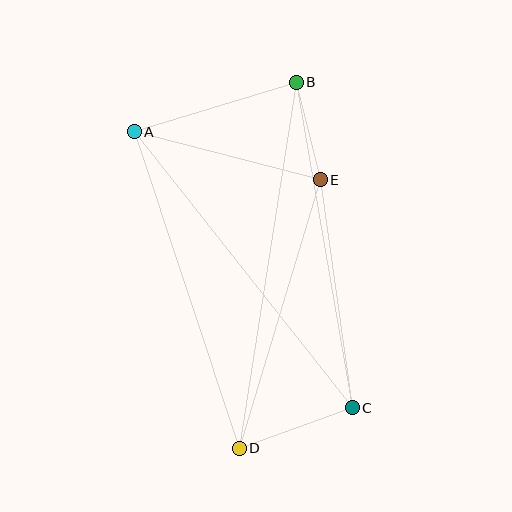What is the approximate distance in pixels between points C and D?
The distance between C and D is approximately 120 pixels.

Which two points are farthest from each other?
Points B and D are farthest from each other.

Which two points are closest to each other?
Points B and E are closest to each other.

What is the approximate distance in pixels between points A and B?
The distance between A and B is approximately 170 pixels.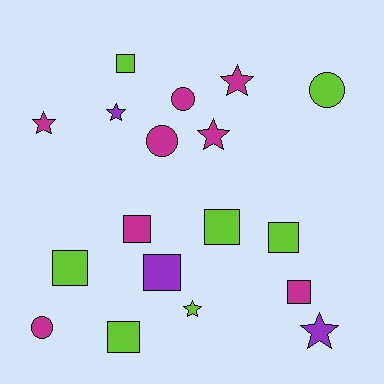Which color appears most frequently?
Magenta, with 8 objects.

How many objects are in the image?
There are 18 objects.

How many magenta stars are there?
There are 3 magenta stars.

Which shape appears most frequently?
Square, with 8 objects.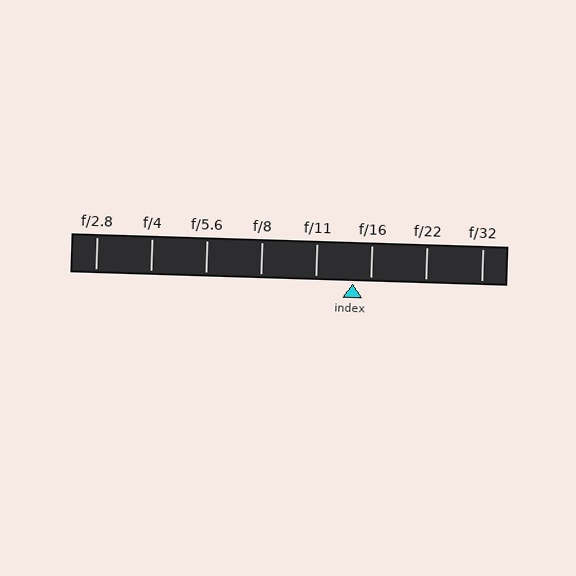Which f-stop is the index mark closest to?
The index mark is closest to f/16.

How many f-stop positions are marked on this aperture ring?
There are 8 f-stop positions marked.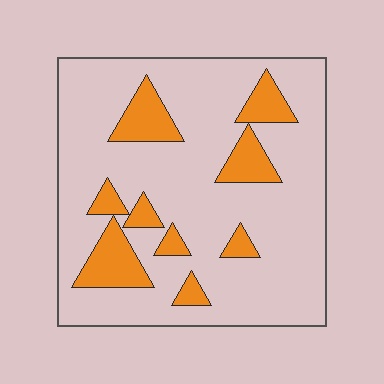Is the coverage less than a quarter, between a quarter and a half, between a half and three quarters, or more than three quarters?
Less than a quarter.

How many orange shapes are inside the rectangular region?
9.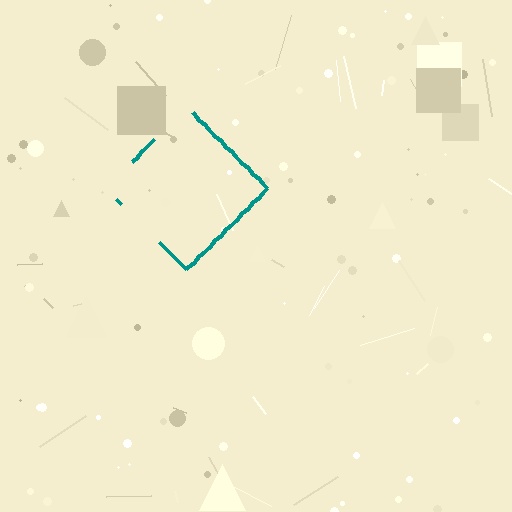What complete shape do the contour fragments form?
The contour fragments form a diamond.